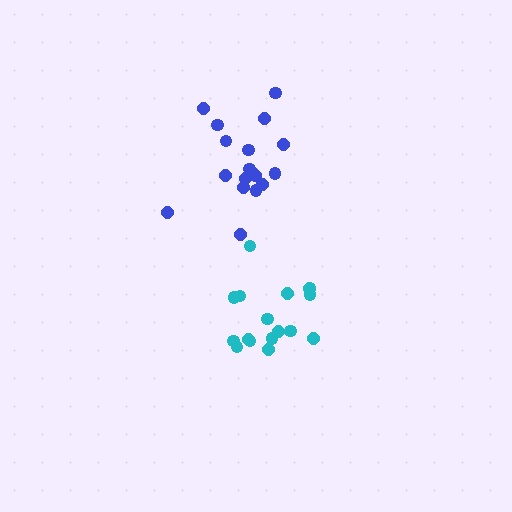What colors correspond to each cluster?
The clusters are colored: blue, cyan.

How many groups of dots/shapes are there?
There are 2 groups.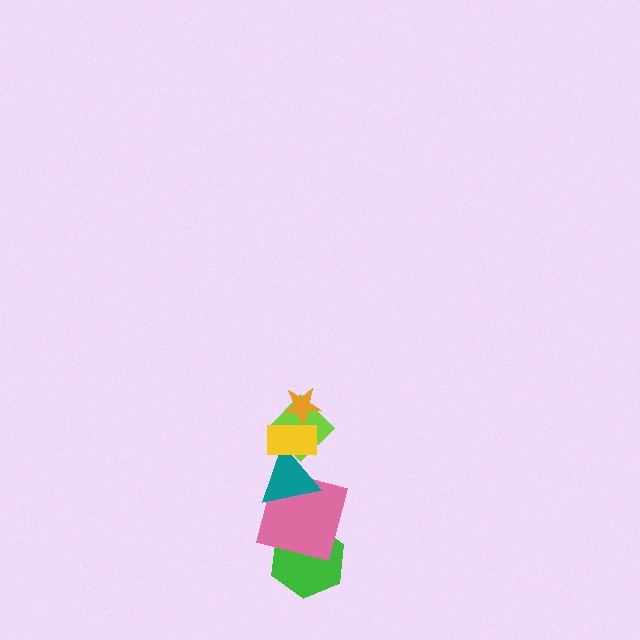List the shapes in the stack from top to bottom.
From top to bottom: the orange star, the yellow rectangle, the lime diamond, the teal triangle, the pink square, the green hexagon.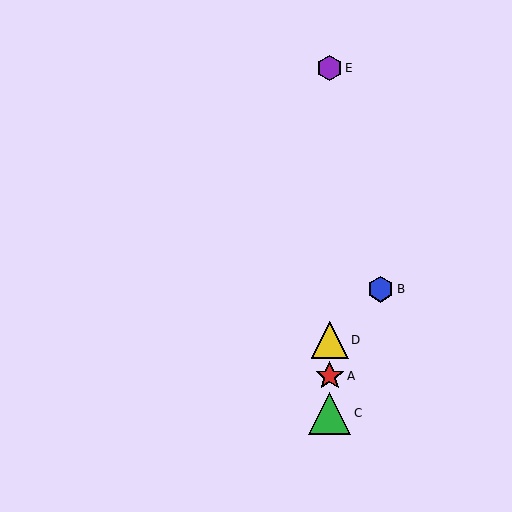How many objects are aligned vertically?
4 objects (A, C, D, E) are aligned vertically.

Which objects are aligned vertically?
Objects A, C, D, E are aligned vertically.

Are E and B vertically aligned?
No, E is at x≈330 and B is at x≈381.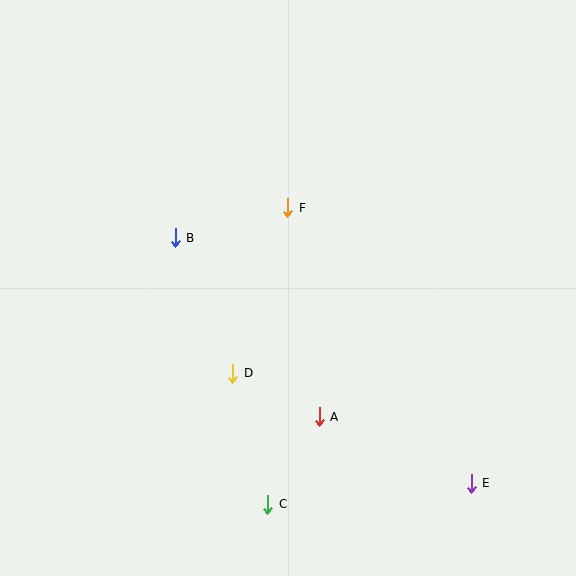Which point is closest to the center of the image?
Point F at (288, 208) is closest to the center.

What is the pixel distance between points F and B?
The distance between F and B is 117 pixels.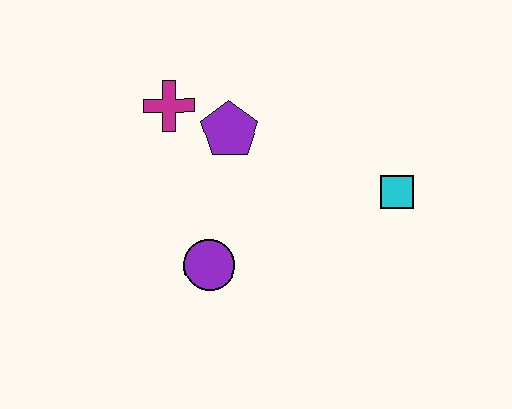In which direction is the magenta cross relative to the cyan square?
The magenta cross is to the left of the cyan square.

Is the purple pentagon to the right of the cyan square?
No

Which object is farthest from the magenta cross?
The cyan square is farthest from the magenta cross.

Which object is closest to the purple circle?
The purple pentagon is closest to the purple circle.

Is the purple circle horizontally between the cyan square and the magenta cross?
Yes